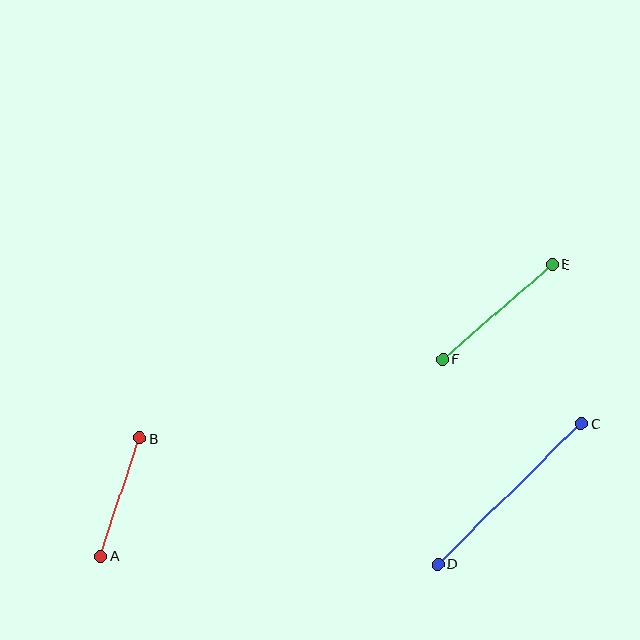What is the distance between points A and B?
The distance is approximately 124 pixels.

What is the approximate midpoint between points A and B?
The midpoint is at approximately (120, 497) pixels.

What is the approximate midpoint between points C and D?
The midpoint is at approximately (510, 494) pixels.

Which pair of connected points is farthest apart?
Points C and D are farthest apart.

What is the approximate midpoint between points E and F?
The midpoint is at approximately (497, 312) pixels.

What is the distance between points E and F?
The distance is approximately 145 pixels.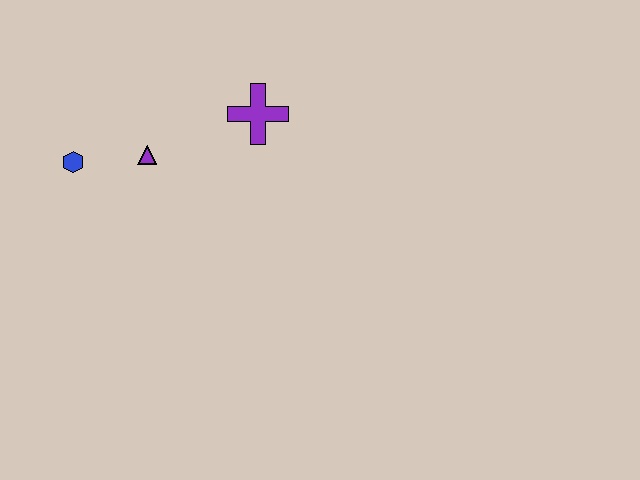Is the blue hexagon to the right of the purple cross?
No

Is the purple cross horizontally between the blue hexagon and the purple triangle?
No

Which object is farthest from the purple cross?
The blue hexagon is farthest from the purple cross.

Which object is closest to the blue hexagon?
The purple triangle is closest to the blue hexagon.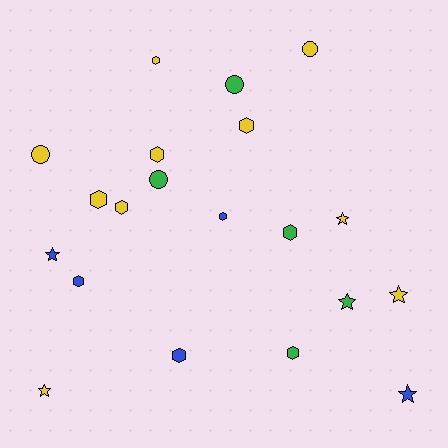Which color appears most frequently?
Yellow, with 10 objects.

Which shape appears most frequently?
Hexagon, with 10 objects.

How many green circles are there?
There are 2 green circles.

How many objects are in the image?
There are 20 objects.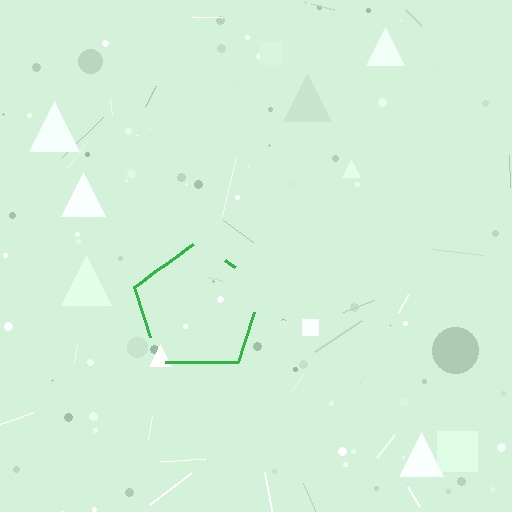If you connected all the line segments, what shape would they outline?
They would outline a pentagon.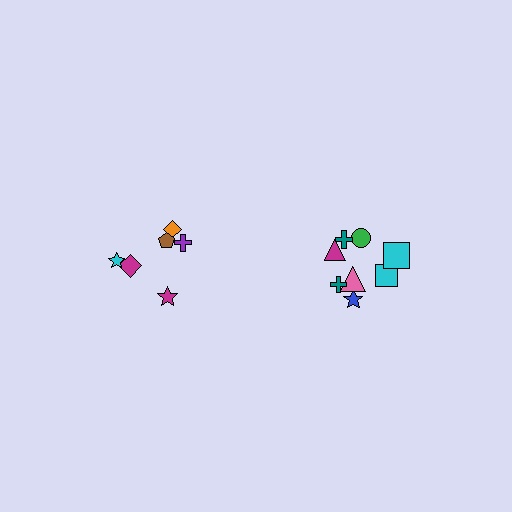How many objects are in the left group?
There are 6 objects.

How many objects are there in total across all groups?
There are 14 objects.